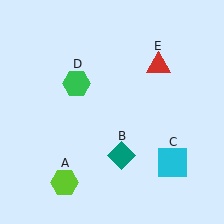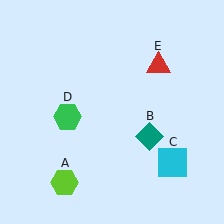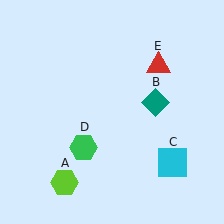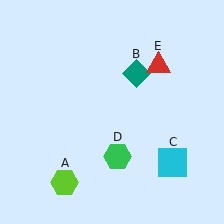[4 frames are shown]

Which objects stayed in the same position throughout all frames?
Lime hexagon (object A) and cyan square (object C) and red triangle (object E) remained stationary.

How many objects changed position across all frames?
2 objects changed position: teal diamond (object B), green hexagon (object D).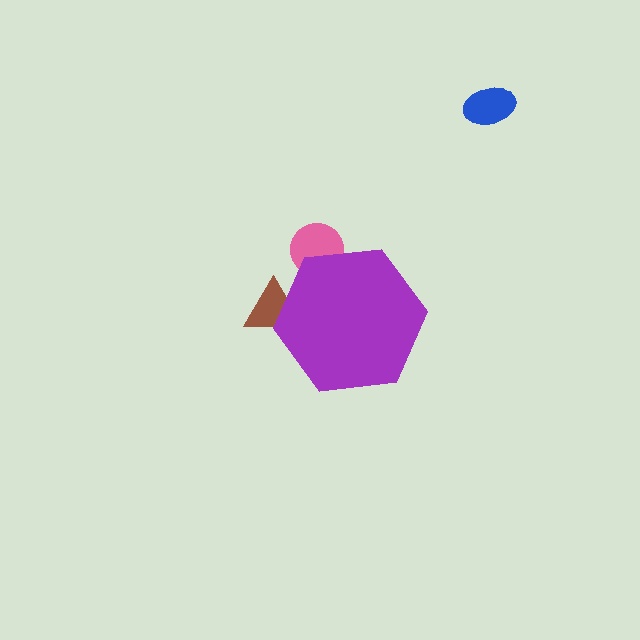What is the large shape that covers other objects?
A purple hexagon.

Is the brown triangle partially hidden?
Yes, the brown triangle is partially hidden behind the purple hexagon.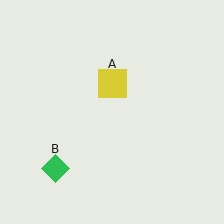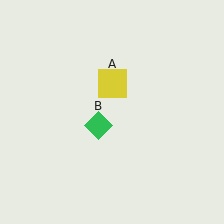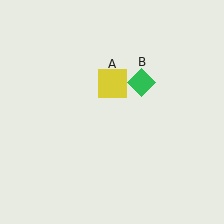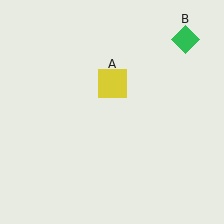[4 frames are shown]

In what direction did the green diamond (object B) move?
The green diamond (object B) moved up and to the right.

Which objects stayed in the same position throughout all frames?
Yellow square (object A) remained stationary.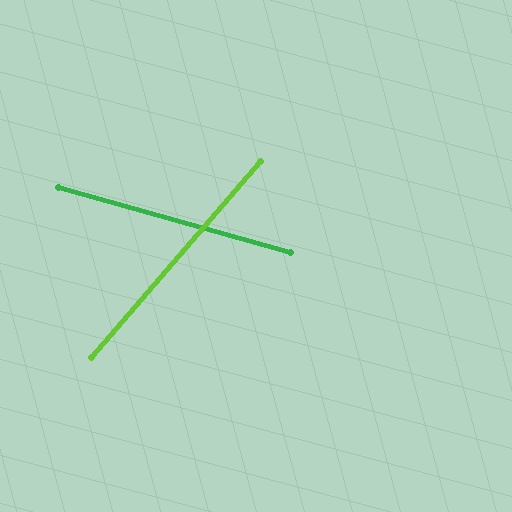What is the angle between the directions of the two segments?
Approximately 65 degrees.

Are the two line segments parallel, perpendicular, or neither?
Neither parallel nor perpendicular — they differ by about 65°.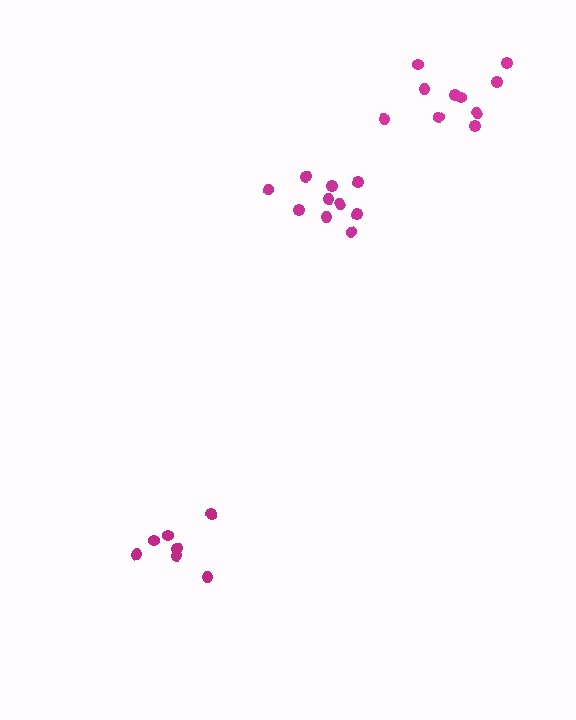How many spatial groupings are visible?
There are 3 spatial groupings.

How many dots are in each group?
Group 1: 7 dots, Group 2: 10 dots, Group 3: 10 dots (27 total).